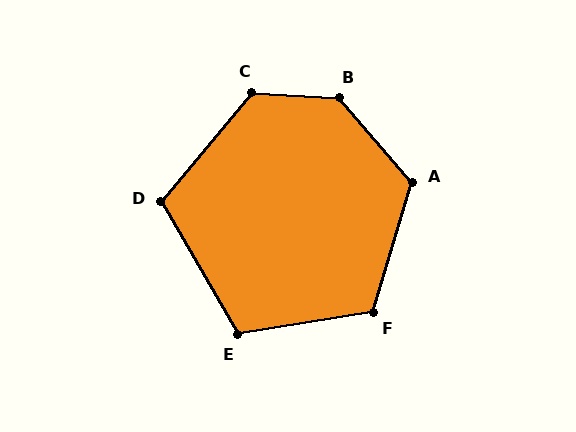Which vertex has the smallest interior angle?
D, at approximately 110 degrees.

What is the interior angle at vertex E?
Approximately 111 degrees (obtuse).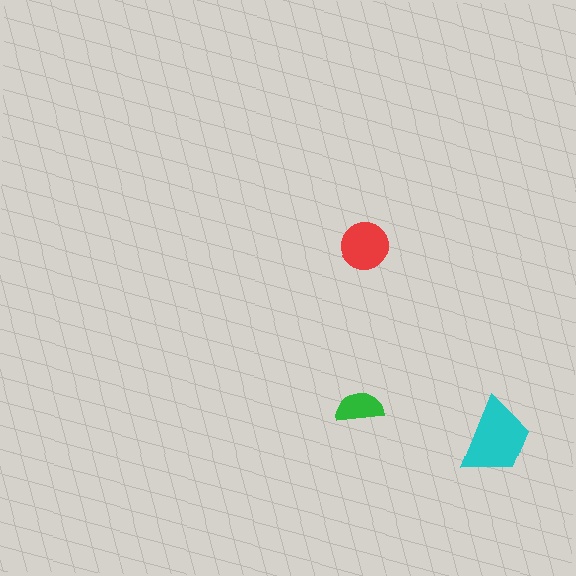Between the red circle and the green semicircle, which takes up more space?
The red circle.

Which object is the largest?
The cyan trapezoid.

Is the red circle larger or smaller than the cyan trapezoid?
Smaller.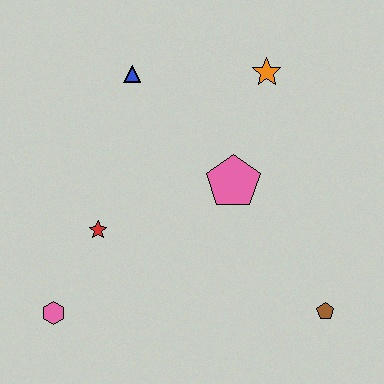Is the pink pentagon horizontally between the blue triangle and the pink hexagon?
No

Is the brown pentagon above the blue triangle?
No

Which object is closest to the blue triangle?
The orange star is closest to the blue triangle.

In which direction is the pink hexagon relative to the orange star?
The pink hexagon is below the orange star.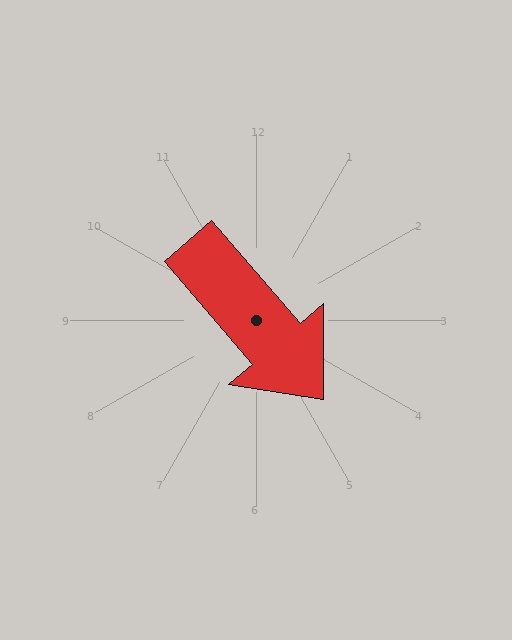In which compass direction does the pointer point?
Southeast.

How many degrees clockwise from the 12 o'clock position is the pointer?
Approximately 139 degrees.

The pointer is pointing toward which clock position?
Roughly 5 o'clock.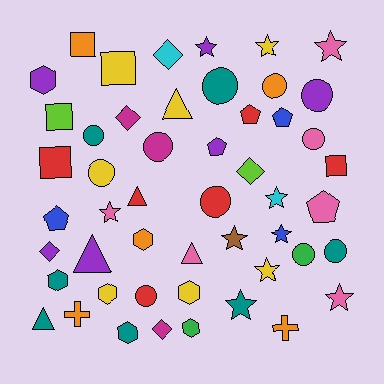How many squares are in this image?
There are 5 squares.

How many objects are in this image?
There are 50 objects.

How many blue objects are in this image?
There are 3 blue objects.